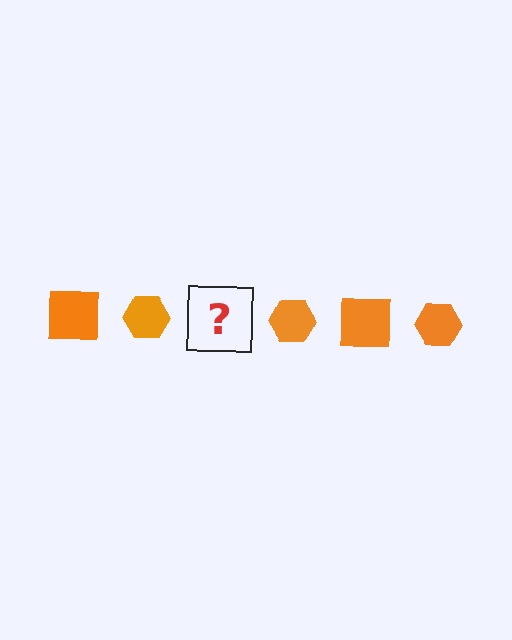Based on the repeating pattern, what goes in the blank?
The blank should be an orange square.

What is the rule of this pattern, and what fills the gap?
The rule is that the pattern cycles through square, hexagon shapes in orange. The gap should be filled with an orange square.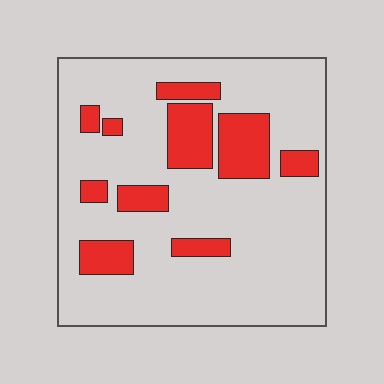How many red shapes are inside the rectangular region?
10.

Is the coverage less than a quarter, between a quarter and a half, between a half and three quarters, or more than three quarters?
Less than a quarter.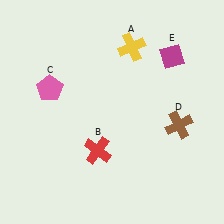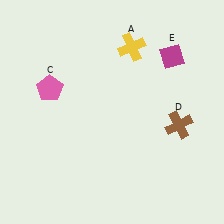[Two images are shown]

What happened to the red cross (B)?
The red cross (B) was removed in Image 2. It was in the bottom-left area of Image 1.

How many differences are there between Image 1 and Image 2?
There is 1 difference between the two images.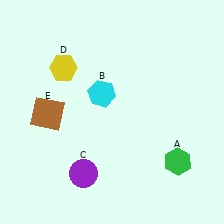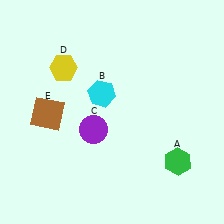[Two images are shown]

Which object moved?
The purple circle (C) moved up.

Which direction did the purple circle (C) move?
The purple circle (C) moved up.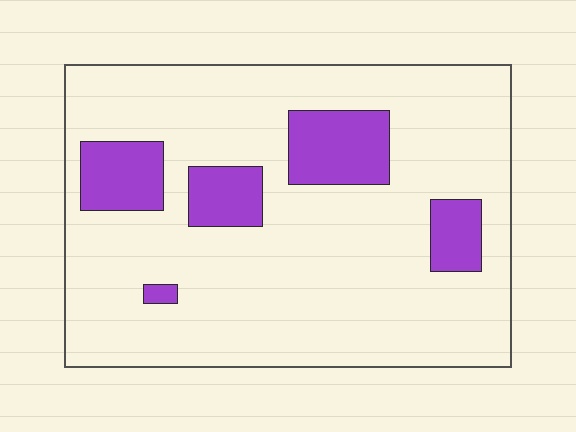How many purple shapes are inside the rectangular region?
5.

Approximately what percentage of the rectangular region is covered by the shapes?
Approximately 15%.